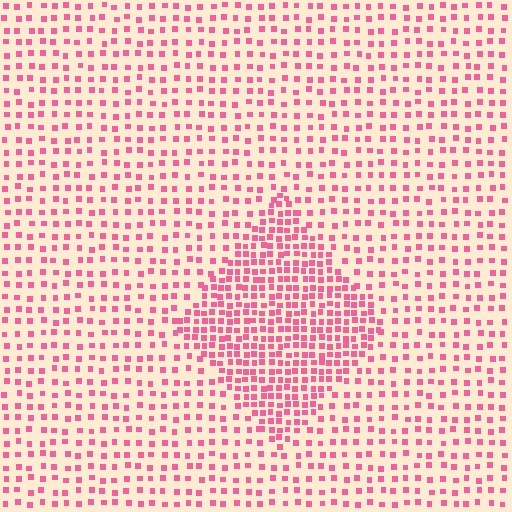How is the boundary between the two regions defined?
The boundary is defined by a change in element density (approximately 2.1x ratio). All elements are the same color, size, and shape.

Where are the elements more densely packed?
The elements are more densely packed inside the diamond boundary.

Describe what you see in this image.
The image contains small pink elements arranged at two different densities. A diamond-shaped region is visible where the elements are more densely packed than the surrounding area.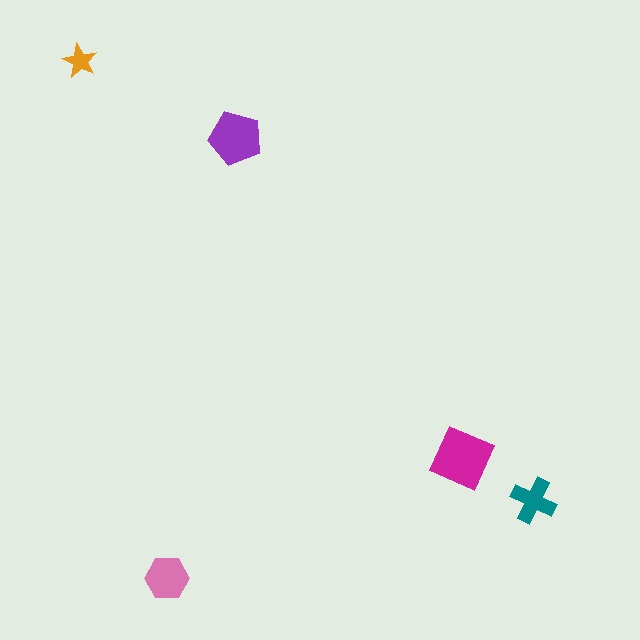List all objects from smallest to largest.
The orange star, the teal cross, the pink hexagon, the purple pentagon, the magenta square.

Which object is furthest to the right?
The teal cross is rightmost.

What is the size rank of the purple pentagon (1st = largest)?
2nd.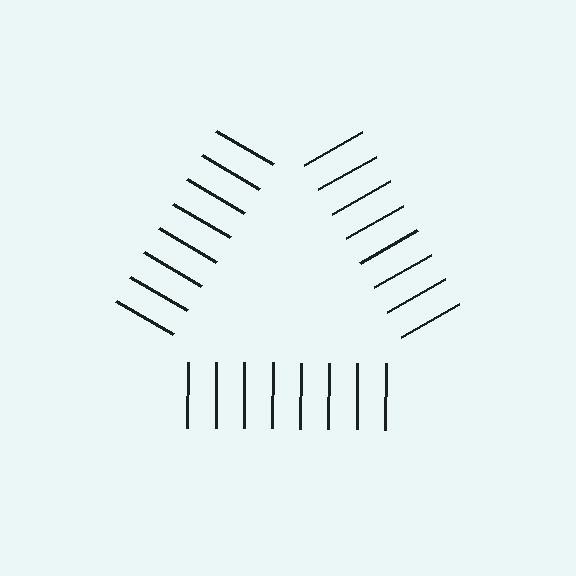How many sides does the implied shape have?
3 sides — the line-ends trace a triangle.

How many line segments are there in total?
24 — 8 along each of the 3 edges.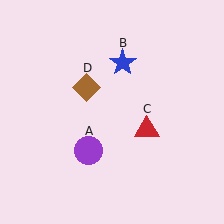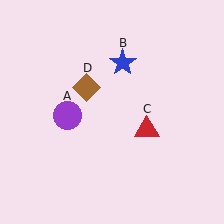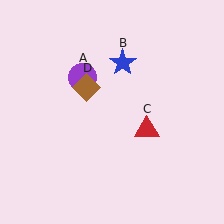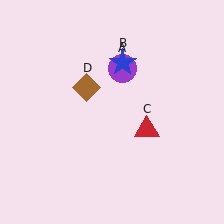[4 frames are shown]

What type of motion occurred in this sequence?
The purple circle (object A) rotated clockwise around the center of the scene.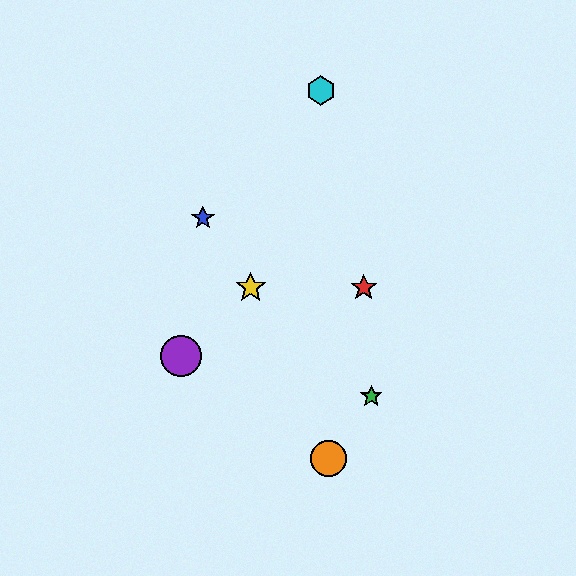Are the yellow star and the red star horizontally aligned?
Yes, both are at y≈288.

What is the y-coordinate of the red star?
The red star is at y≈288.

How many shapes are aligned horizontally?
2 shapes (the red star, the yellow star) are aligned horizontally.